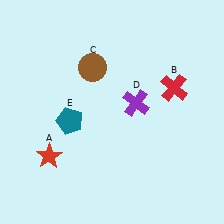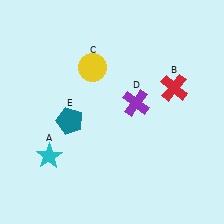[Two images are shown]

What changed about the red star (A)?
In Image 1, A is red. In Image 2, it changed to cyan.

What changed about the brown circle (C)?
In Image 1, C is brown. In Image 2, it changed to yellow.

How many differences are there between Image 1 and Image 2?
There are 2 differences between the two images.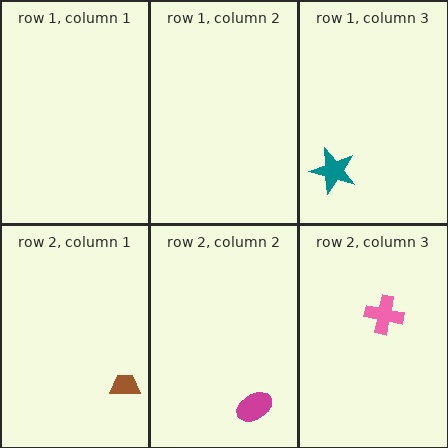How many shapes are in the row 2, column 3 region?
1.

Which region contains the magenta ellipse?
The row 2, column 2 region.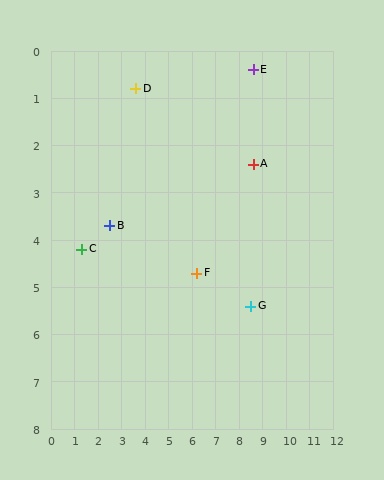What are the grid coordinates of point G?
Point G is at approximately (8.5, 5.4).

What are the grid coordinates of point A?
Point A is at approximately (8.6, 2.4).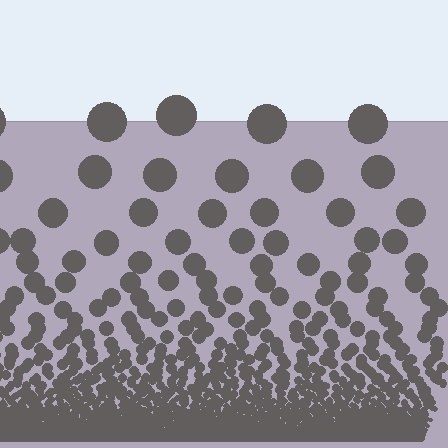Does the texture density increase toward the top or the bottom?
Density increases toward the bottom.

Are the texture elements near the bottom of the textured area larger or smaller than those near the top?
Smaller. The gradient is inverted — elements near the bottom are smaller and denser.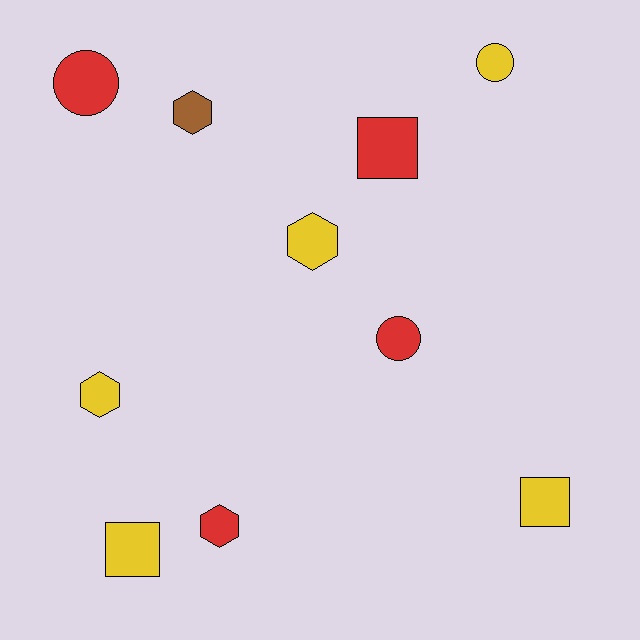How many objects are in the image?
There are 10 objects.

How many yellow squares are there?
There are 2 yellow squares.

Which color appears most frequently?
Yellow, with 5 objects.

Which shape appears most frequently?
Hexagon, with 4 objects.